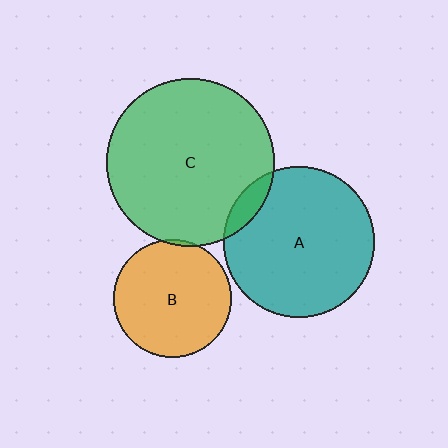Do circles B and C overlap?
Yes.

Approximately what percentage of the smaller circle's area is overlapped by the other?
Approximately 5%.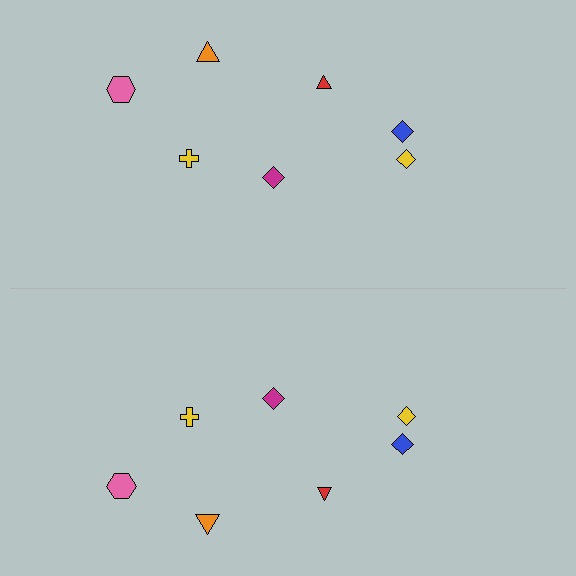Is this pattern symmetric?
Yes, this pattern has bilateral (reflection) symmetry.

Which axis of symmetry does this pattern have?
The pattern has a horizontal axis of symmetry running through the center of the image.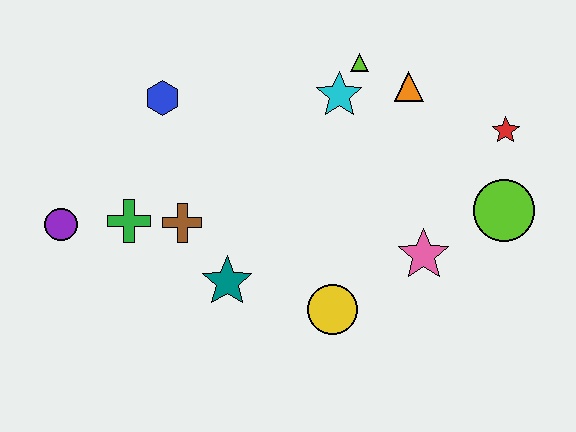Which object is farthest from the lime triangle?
The purple circle is farthest from the lime triangle.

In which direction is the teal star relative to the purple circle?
The teal star is to the right of the purple circle.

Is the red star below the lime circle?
No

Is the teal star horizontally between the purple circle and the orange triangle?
Yes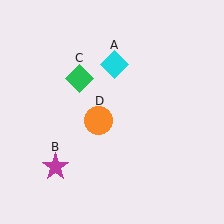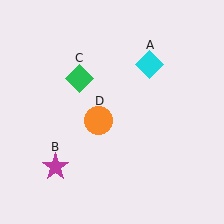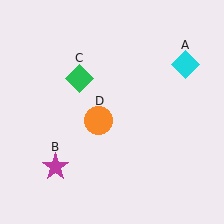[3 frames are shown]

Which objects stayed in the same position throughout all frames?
Magenta star (object B) and green diamond (object C) and orange circle (object D) remained stationary.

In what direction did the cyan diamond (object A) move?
The cyan diamond (object A) moved right.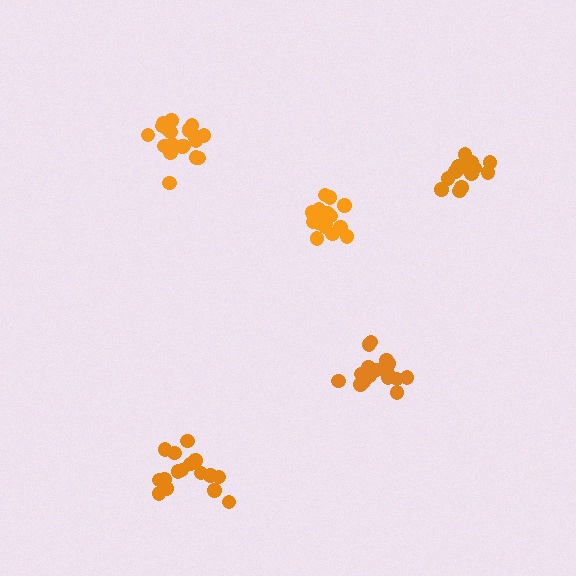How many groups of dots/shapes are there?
There are 5 groups.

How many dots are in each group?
Group 1: 16 dots, Group 2: 18 dots, Group 3: 15 dots, Group 4: 20 dots, Group 5: 14 dots (83 total).